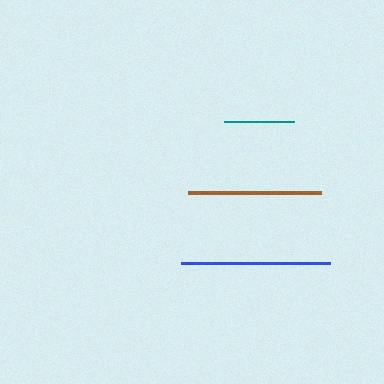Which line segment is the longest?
The blue line is the longest at approximately 148 pixels.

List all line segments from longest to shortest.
From longest to shortest: blue, brown, teal.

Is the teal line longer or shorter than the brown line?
The brown line is longer than the teal line.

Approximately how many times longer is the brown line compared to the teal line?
The brown line is approximately 1.9 times the length of the teal line.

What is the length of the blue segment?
The blue segment is approximately 148 pixels long.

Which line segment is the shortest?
The teal line is the shortest at approximately 71 pixels.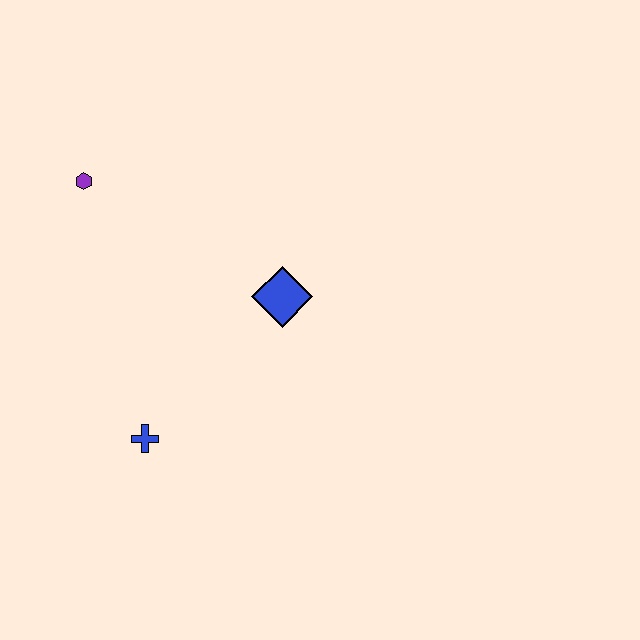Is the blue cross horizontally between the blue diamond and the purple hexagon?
Yes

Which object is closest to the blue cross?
The blue diamond is closest to the blue cross.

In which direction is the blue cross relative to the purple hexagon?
The blue cross is below the purple hexagon.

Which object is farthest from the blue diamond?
The purple hexagon is farthest from the blue diamond.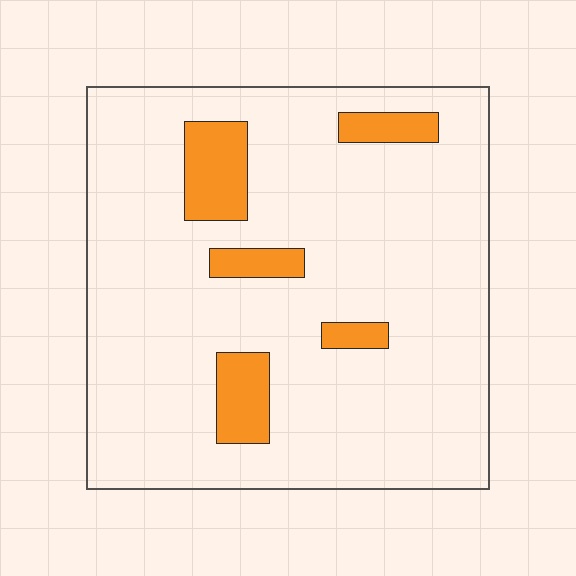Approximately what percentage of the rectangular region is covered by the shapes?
Approximately 10%.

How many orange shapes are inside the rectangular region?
5.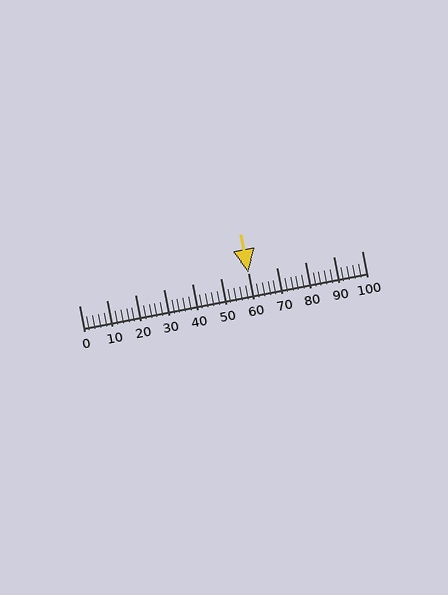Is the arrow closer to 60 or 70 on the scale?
The arrow is closer to 60.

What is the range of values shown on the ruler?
The ruler shows values from 0 to 100.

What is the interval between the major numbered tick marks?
The major tick marks are spaced 10 units apart.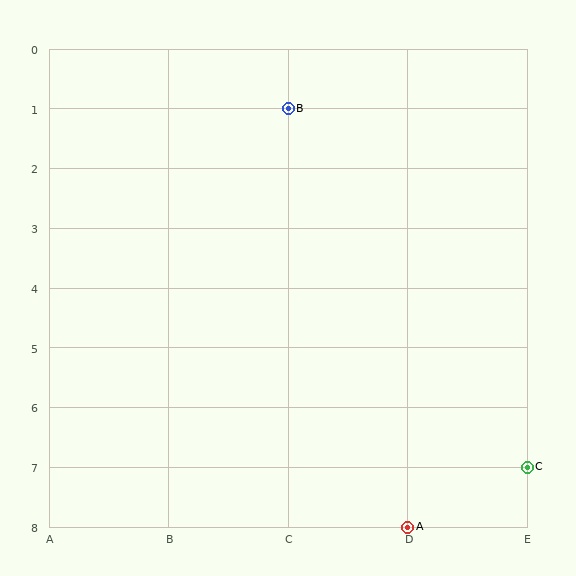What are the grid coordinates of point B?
Point B is at grid coordinates (C, 1).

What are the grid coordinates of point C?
Point C is at grid coordinates (E, 7).